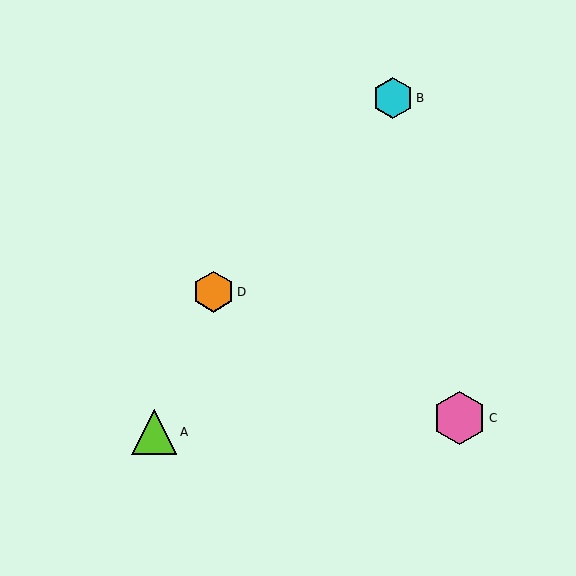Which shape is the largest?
The pink hexagon (labeled C) is the largest.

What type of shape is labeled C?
Shape C is a pink hexagon.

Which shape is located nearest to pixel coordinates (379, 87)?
The cyan hexagon (labeled B) at (393, 98) is nearest to that location.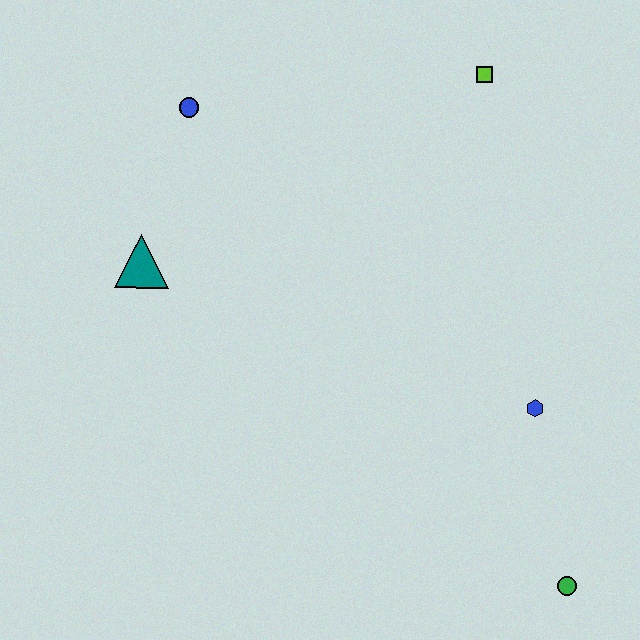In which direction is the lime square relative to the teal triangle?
The lime square is to the right of the teal triangle.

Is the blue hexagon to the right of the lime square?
Yes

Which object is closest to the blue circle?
The teal triangle is closest to the blue circle.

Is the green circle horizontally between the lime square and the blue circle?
No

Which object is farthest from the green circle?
The blue circle is farthest from the green circle.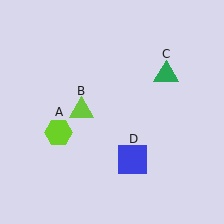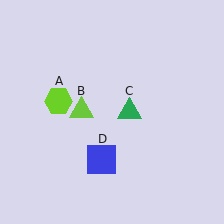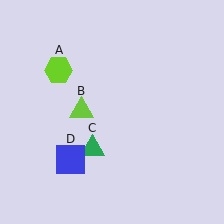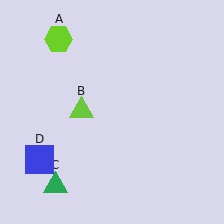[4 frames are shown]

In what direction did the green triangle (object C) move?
The green triangle (object C) moved down and to the left.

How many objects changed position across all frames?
3 objects changed position: lime hexagon (object A), green triangle (object C), blue square (object D).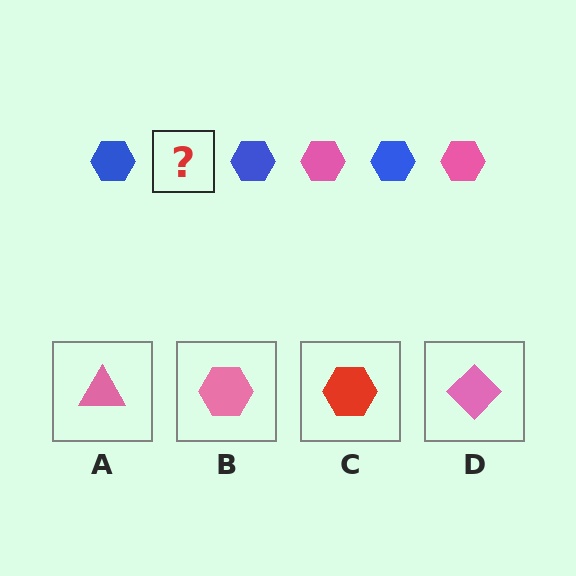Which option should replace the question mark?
Option B.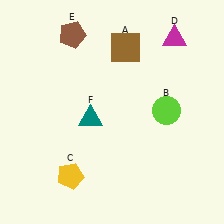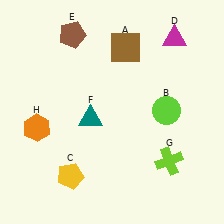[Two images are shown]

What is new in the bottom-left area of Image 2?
An orange hexagon (H) was added in the bottom-left area of Image 2.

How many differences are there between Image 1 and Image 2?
There are 2 differences between the two images.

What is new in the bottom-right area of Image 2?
A lime cross (G) was added in the bottom-right area of Image 2.